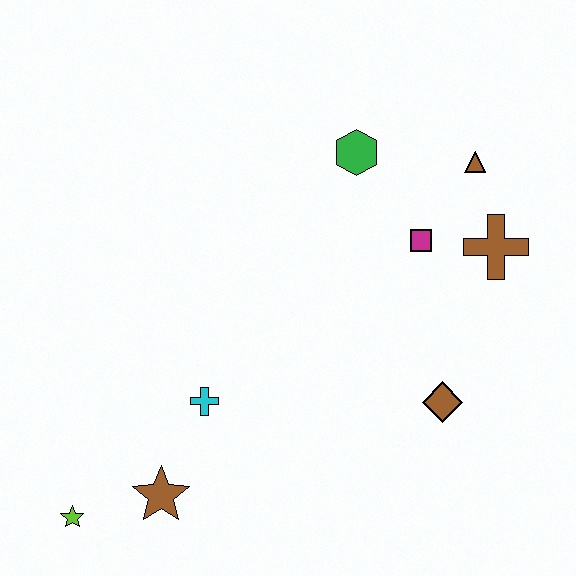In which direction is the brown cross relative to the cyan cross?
The brown cross is to the right of the cyan cross.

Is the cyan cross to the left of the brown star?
No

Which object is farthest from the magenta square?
The lime star is farthest from the magenta square.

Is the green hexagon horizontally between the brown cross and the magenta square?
No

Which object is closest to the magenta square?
The brown cross is closest to the magenta square.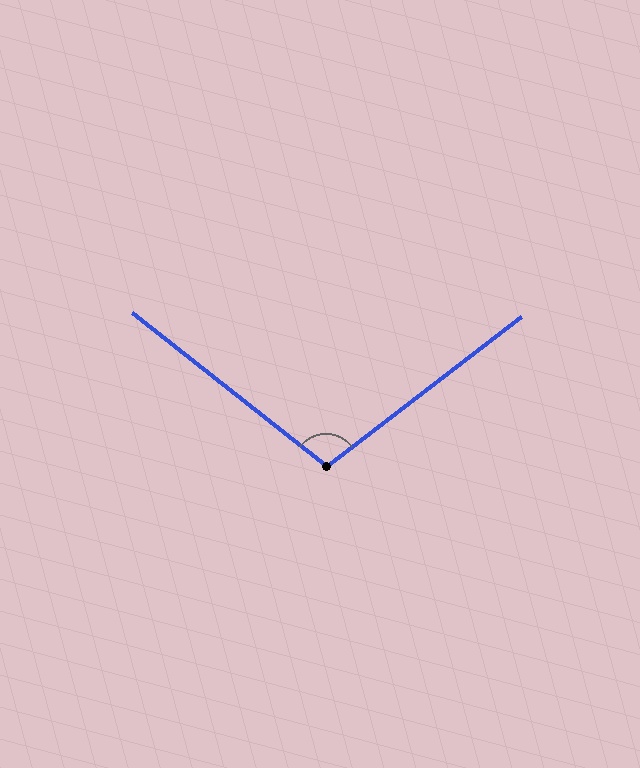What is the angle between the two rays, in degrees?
Approximately 104 degrees.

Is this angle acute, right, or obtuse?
It is obtuse.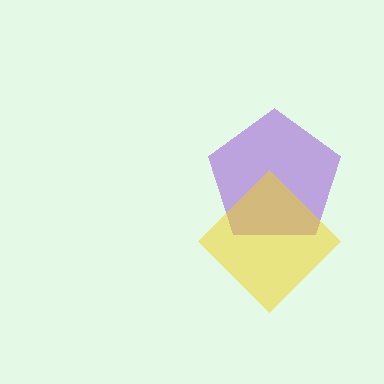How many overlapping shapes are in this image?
There are 2 overlapping shapes in the image.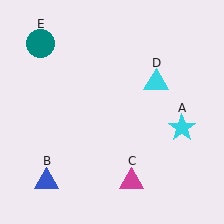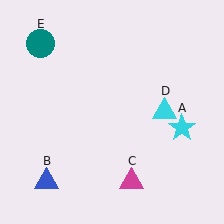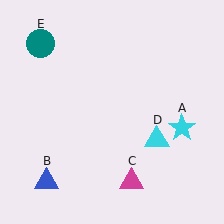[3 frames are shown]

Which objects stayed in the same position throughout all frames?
Cyan star (object A) and blue triangle (object B) and magenta triangle (object C) and teal circle (object E) remained stationary.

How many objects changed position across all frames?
1 object changed position: cyan triangle (object D).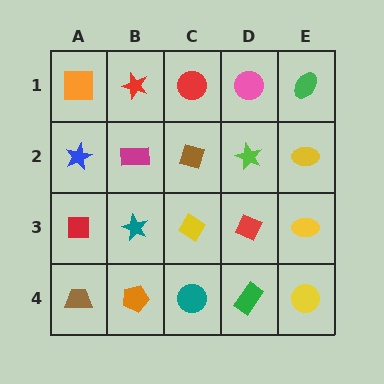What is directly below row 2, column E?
A yellow ellipse.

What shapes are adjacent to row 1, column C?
A brown diamond (row 2, column C), a red star (row 1, column B), a pink circle (row 1, column D).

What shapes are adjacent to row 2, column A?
An orange square (row 1, column A), a red square (row 3, column A), a magenta rectangle (row 2, column B).